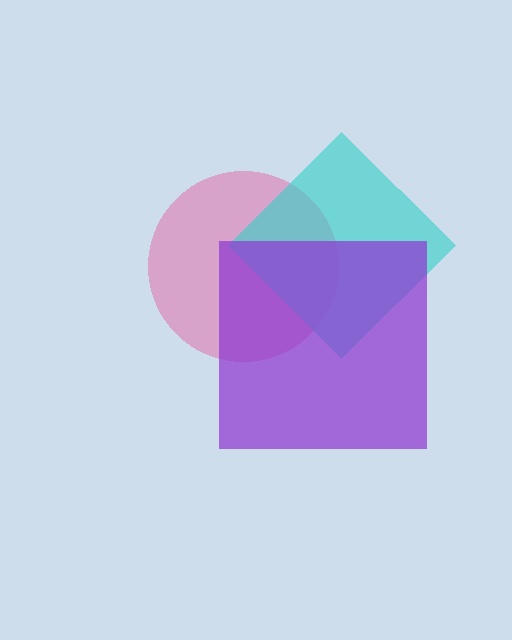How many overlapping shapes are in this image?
There are 3 overlapping shapes in the image.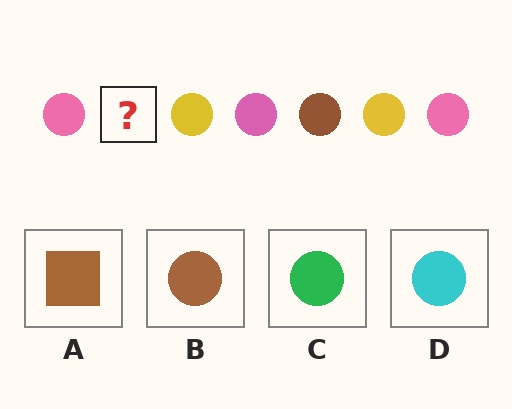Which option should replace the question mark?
Option B.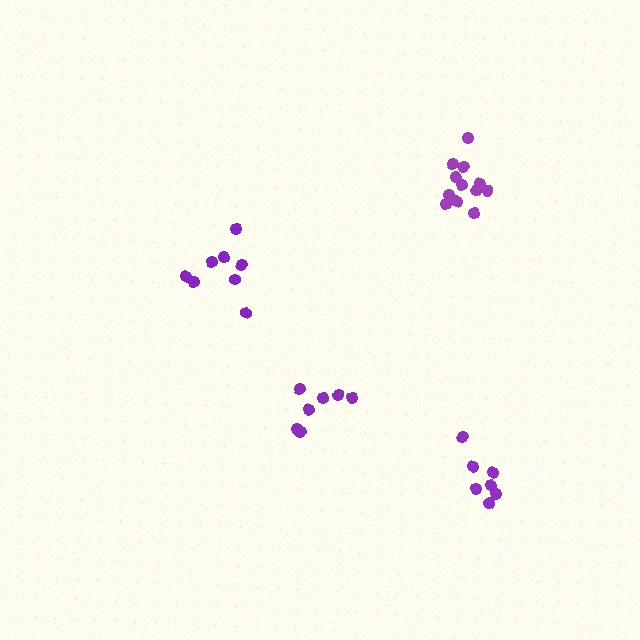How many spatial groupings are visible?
There are 4 spatial groupings.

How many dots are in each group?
Group 1: 12 dots, Group 2: 8 dots, Group 3: 7 dots, Group 4: 7 dots (34 total).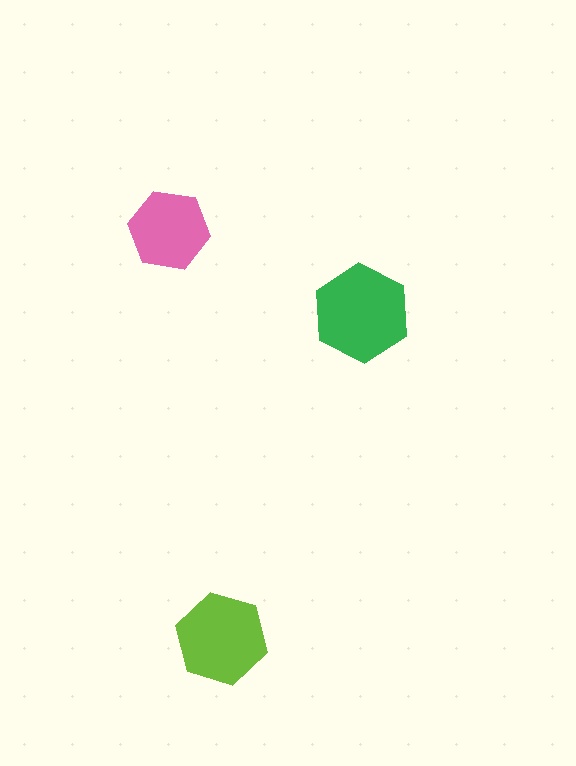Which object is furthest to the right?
The green hexagon is rightmost.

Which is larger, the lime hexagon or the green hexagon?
The green one.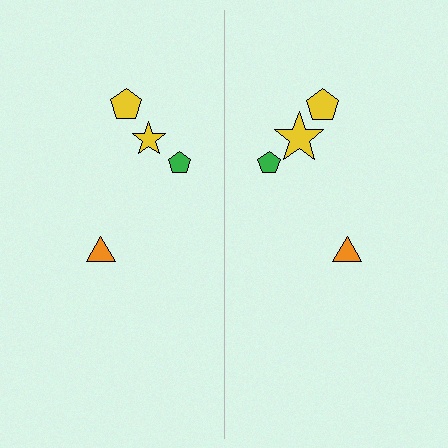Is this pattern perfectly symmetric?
No, the pattern is not perfectly symmetric. The yellow star on the right side has a different size than its mirror counterpart.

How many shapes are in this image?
There are 8 shapes in this image.